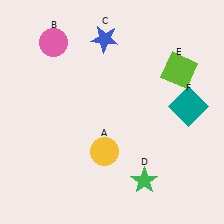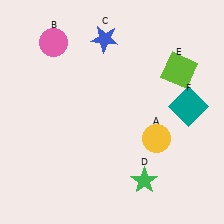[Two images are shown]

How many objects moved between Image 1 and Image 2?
1 object moved between the two images.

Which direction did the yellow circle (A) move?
The yellow circle (A) moved right.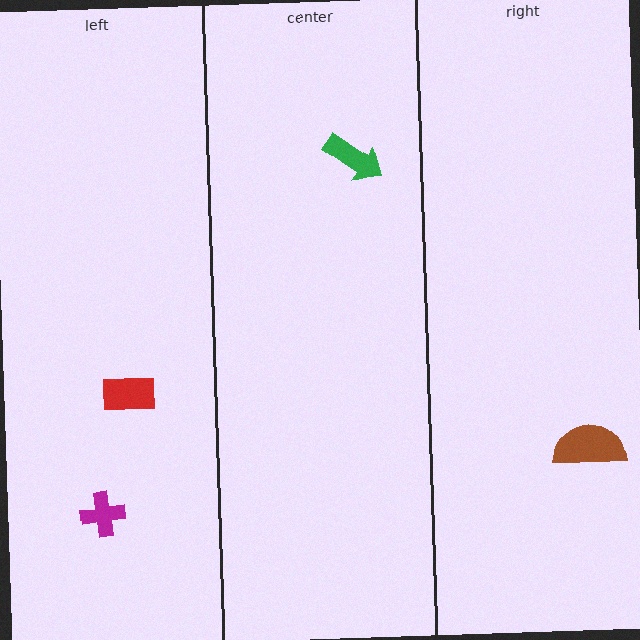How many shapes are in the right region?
1.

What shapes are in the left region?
The red rectangle, the magenta cross.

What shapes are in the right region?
The brown semicircle.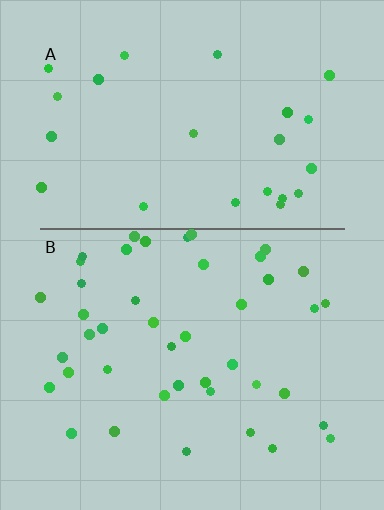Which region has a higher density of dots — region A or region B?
B (the bottom).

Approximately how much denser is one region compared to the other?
Approximately 1.7× — region B over region A.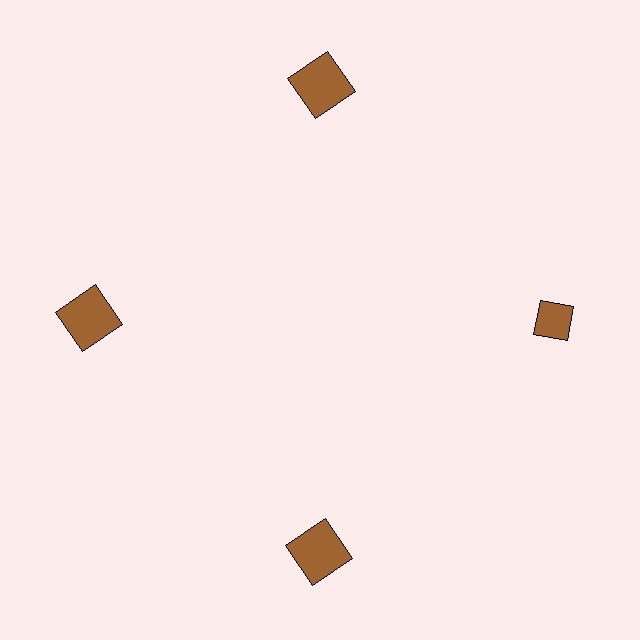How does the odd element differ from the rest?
It has a different shape: diamond instead of square.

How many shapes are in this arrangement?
There are 4 shapes arranged in a ring pattern.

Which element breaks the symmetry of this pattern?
The brown diamond at roughly the 3 o'clock position breaks the symmetry. All other shapes are brown squares.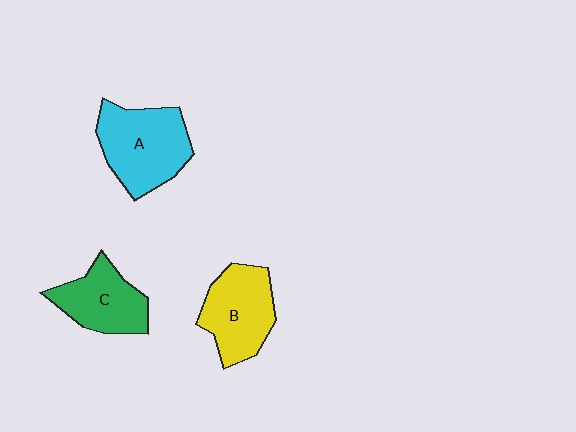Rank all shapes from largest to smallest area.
From largest to smallest: A (cyan), B (yellow), C (green).